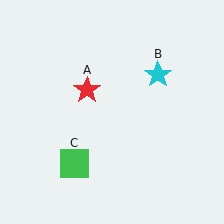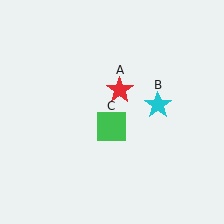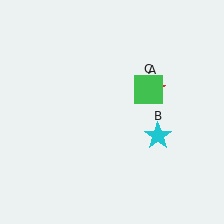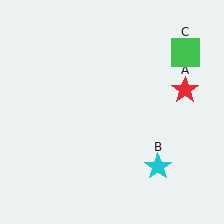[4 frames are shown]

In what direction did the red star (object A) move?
The red star (object A) moved right.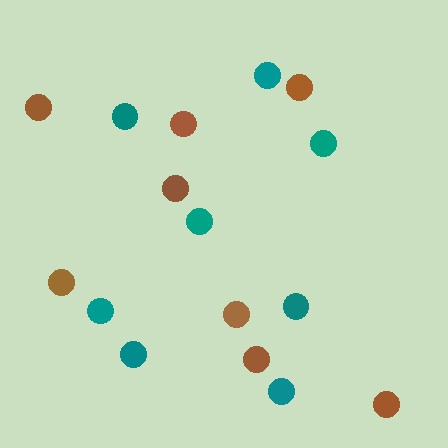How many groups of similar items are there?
There are 2 groups: one group of brown circles (8) and one group of teal circles (8).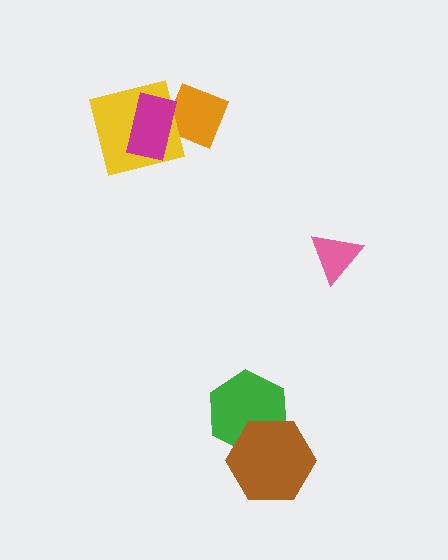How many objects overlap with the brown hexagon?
1 object overlaps with the brown hexagon.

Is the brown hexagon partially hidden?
No, no other shape covers it.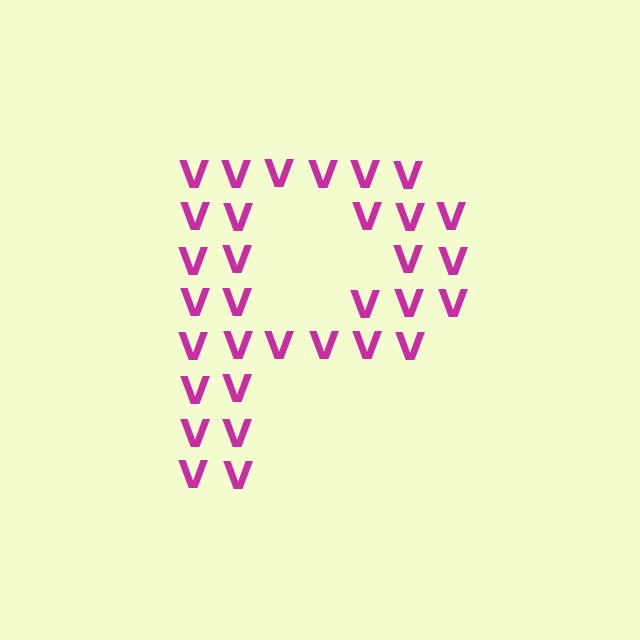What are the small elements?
The small elements are letter V's.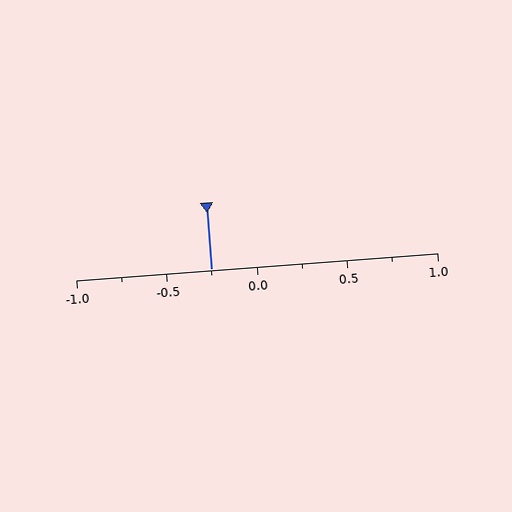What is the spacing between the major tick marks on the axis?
The major ticks are spaced 0.5 apart.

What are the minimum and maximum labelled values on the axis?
The axis runs from -1.0 to 1.0.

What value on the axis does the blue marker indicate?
The marker indicates approximately -0.25.